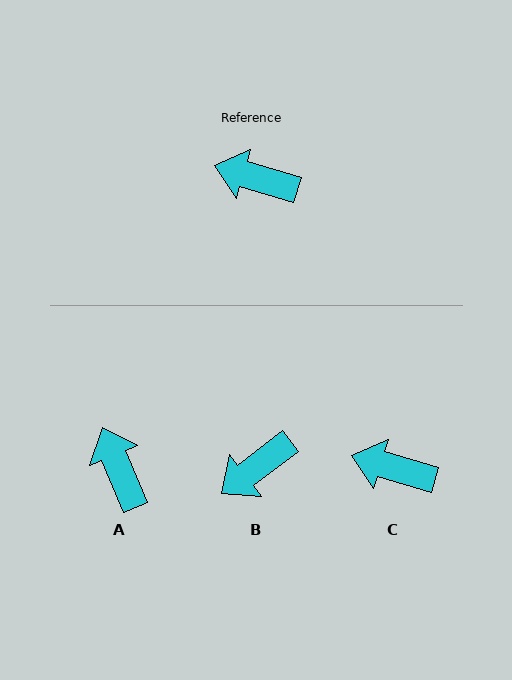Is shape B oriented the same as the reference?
No, it is off by about 54 degrees.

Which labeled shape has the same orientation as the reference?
C.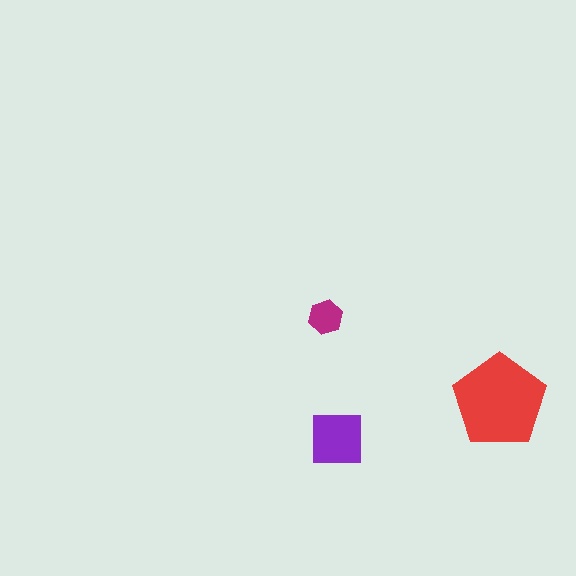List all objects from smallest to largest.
The magenta hexagon, the purple square, the red pentagon.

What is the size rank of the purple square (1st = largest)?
2nd.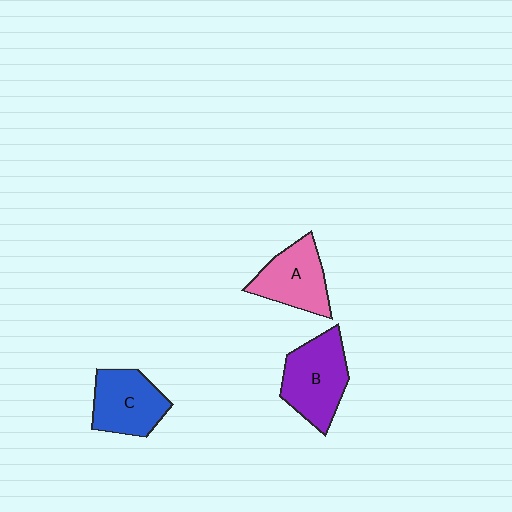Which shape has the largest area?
Shape B (purple).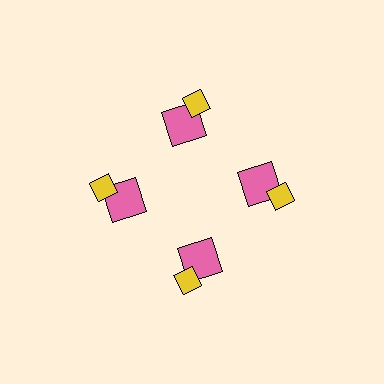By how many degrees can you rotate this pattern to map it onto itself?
The pattern maps onto itself every 90 degrees of rotation.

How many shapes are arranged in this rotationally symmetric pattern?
There are 8 shapes, arranged in 4 groups of 2.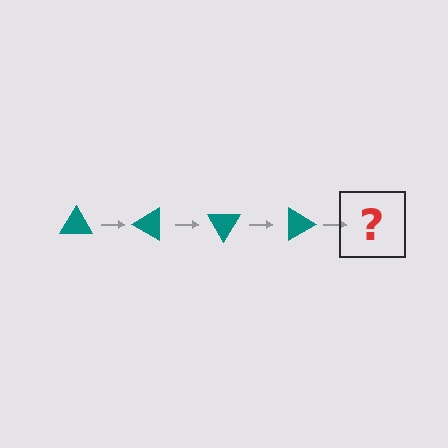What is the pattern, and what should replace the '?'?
The pattern is that the triangle rotates 30 degrees each step. The '?' should be a teal triangle rotated 120 degrees.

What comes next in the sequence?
The next element should be a teal triangle rotated 120 degrees.